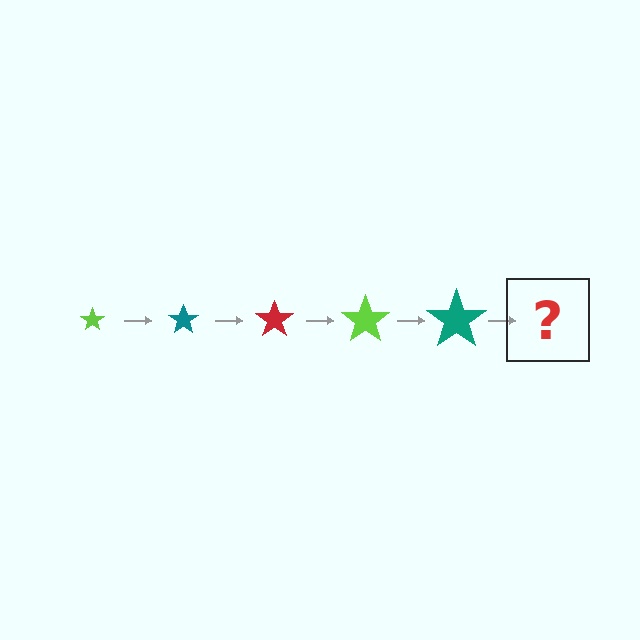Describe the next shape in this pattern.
It should be a red star, larger than the previous one.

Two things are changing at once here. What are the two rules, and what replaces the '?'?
The two rules are that the star grows larger each step and the color cycles through lime, teal, and red. The '?' should be a red star, larger than the previous one.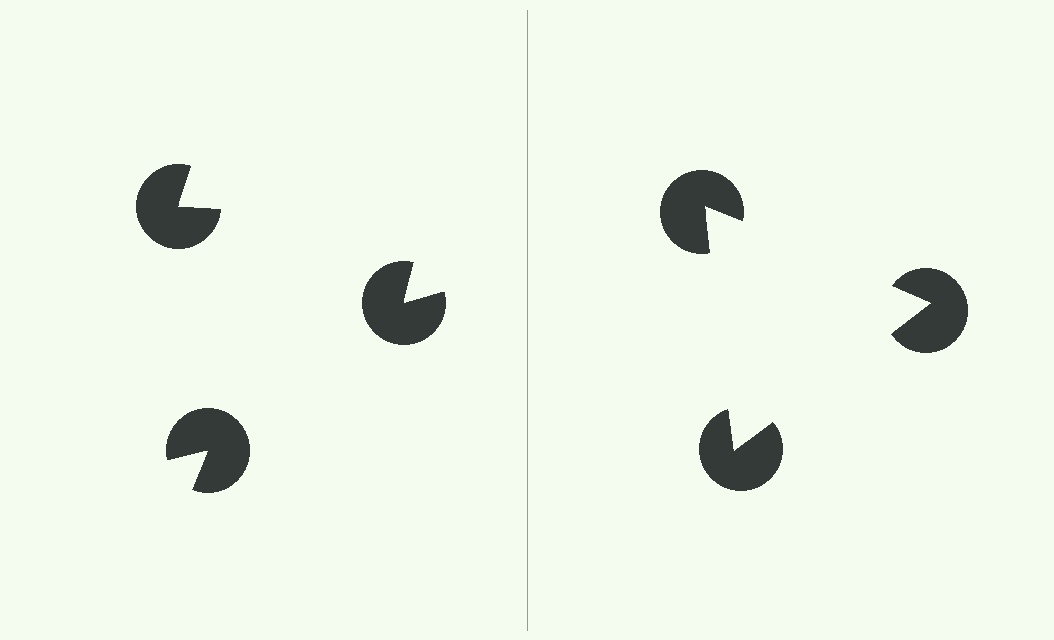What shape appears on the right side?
An illusory triangle.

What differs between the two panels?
The pac-man discs are positioned identically on both sides; only the wedge orientations differ. On the right they align to a triangle; on the left they are misaligned.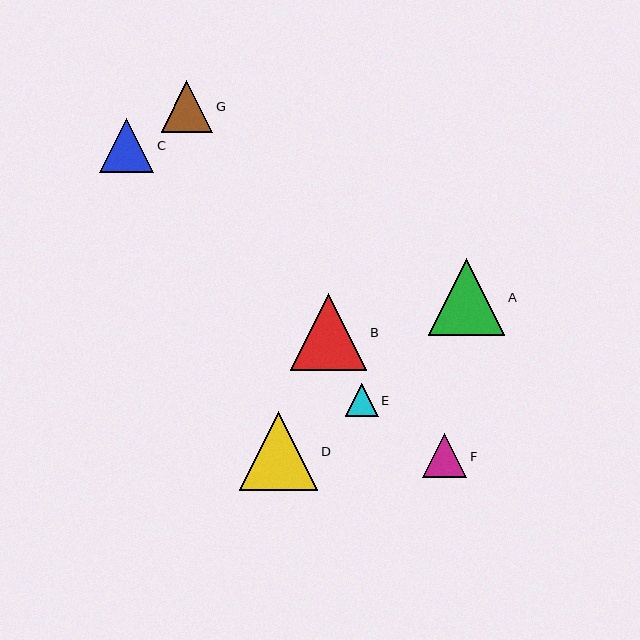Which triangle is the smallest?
Triangle E is the smallest with a size of approximately 33 pixels.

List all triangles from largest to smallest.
From largest to smallest: D, B, A, C, G, F, E.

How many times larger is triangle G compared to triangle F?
Triangle G is approximately 1.2 times the size of triangle F.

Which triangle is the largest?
Triangle D is the largest with a size of approximately 79 pixels.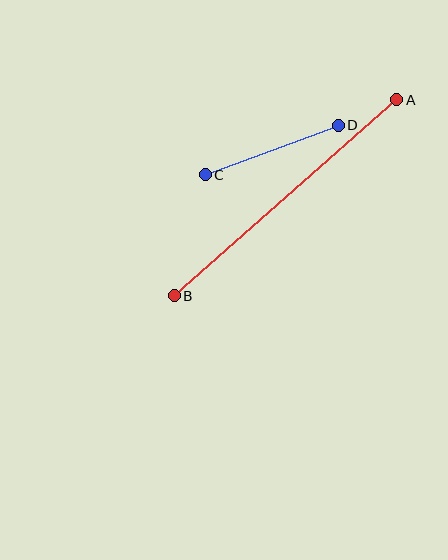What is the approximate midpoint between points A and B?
The midpoint is at approximately (286, 198) pixels.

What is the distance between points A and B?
The distance is approximately 296 pixels.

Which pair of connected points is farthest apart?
Points A and B are farthest apart.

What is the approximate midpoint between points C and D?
The midpoint is at approximately (272, 150) pixels.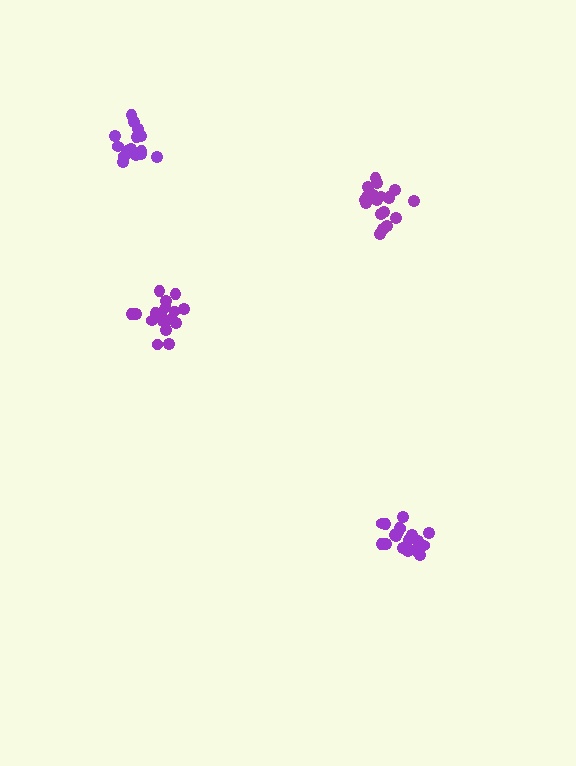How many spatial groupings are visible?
There are 4 spatial groupings.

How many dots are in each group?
Group 1: 15 dots, Group 2: 19 dots, Group 3: 20 dots, Group 4: 17 dots (71 total).